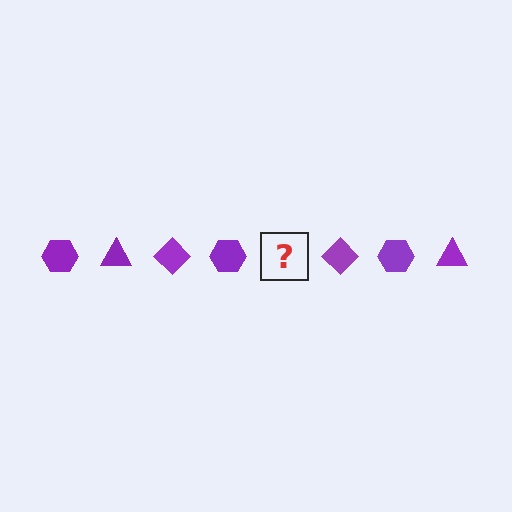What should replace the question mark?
The question mark should be replaced with a purple triangle.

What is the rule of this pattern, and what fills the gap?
The rule is that the pattern cycles through hexagon, triangle, diamond shapes in purple. The gap should be filled with a purple triangle.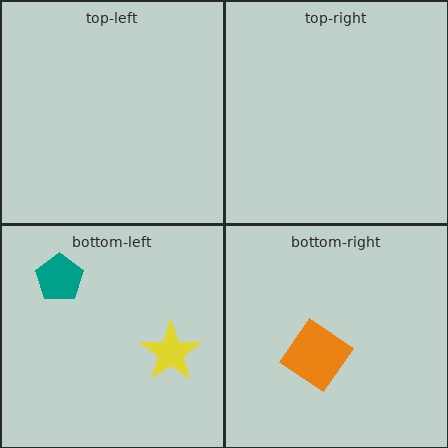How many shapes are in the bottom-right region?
1.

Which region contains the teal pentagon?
The bottom-left region.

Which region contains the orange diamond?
The bottom-right region.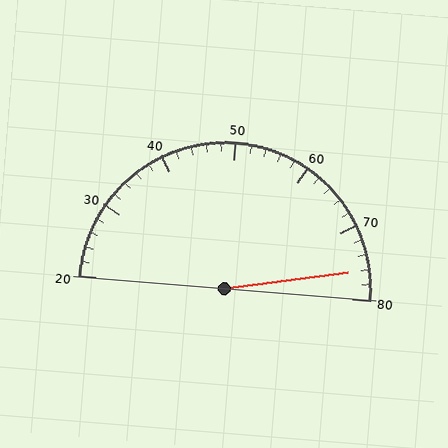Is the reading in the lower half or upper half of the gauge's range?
The reading is in the upper half of the range (20 to 80).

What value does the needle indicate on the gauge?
The needle indicates approximately 76.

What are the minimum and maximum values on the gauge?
The gauge ranges from 20 to 80.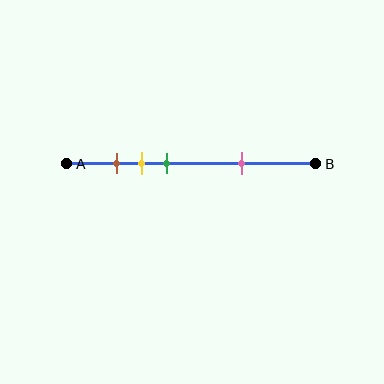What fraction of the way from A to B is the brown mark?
The brown mark is approximately 20% (0.2) of the way from A to B.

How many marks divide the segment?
There are 4 marks dividing the segment.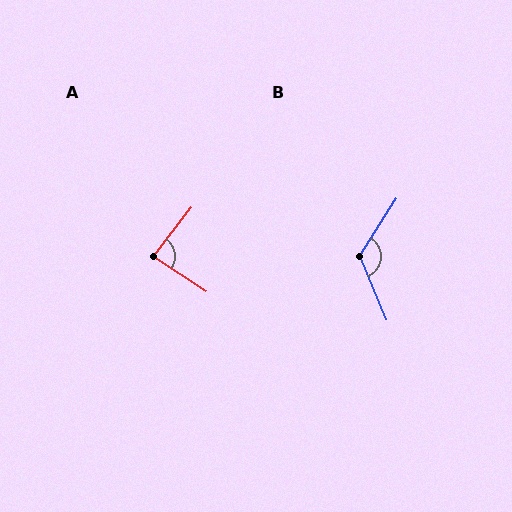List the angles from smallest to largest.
A (85°), B (125°).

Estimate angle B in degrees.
Approximately 125 degrees.